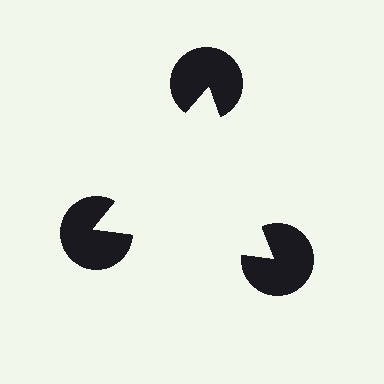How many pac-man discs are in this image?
There are 3 — one at each vertex of the illusory triangle.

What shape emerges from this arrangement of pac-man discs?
An illusory triangle — its edges are inferred from the aligned wedge cuts in the pac-man discs, not physically drawn.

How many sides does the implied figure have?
3 sides.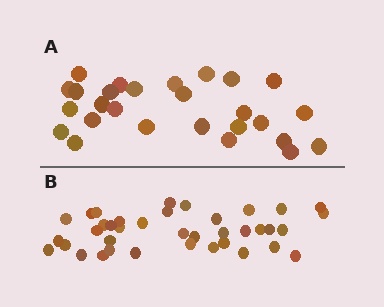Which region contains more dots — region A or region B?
Region B (the bottom region) has more dots.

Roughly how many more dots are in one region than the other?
Region B has roughly 12 or so more dots than region A.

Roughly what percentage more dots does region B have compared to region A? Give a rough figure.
About 40% more.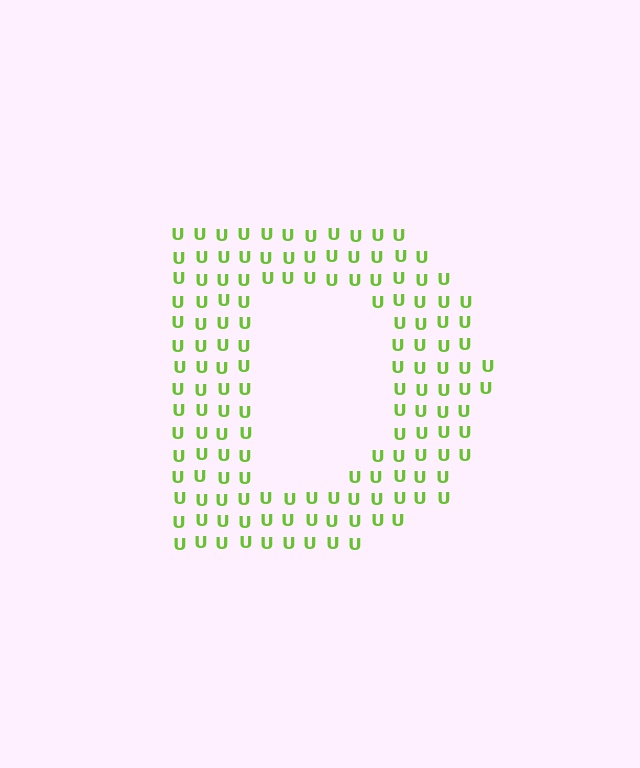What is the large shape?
The large shape is the letter D.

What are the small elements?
The small elements are letter U's.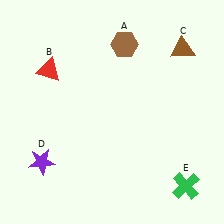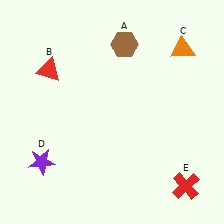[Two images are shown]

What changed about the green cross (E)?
In Image 1, E is green. In Image 2, it changed to red.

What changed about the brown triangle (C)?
In Image 1, C is brown. In Image 2, it changed to orange.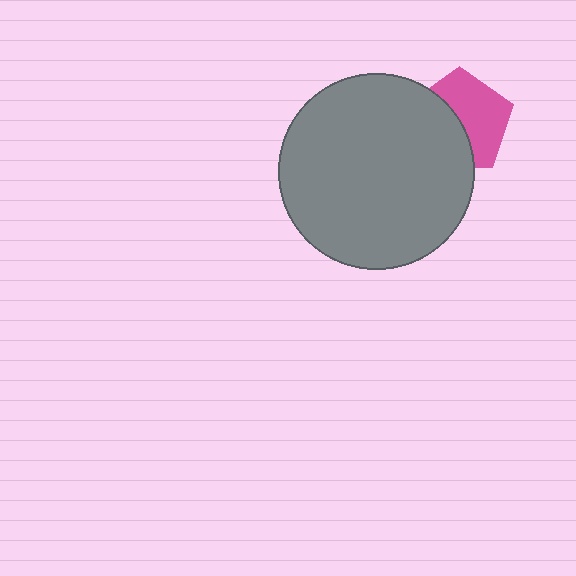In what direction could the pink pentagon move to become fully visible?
The pink pentagon could move right. That would shift it out from behind the gray circle entirely.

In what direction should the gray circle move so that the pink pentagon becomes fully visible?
The gray circle should move left. That is the shortest direction to clear the overlap and leave the pink pentagon fully visible.